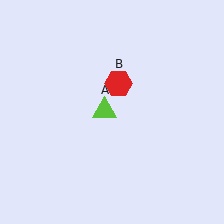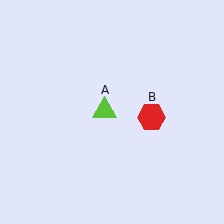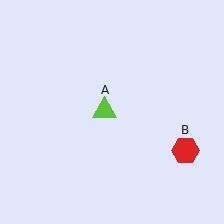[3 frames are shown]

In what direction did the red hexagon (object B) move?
The red hexagon (object B) moved down and to the right.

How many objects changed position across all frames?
1 object changed position: red hexagon (object B).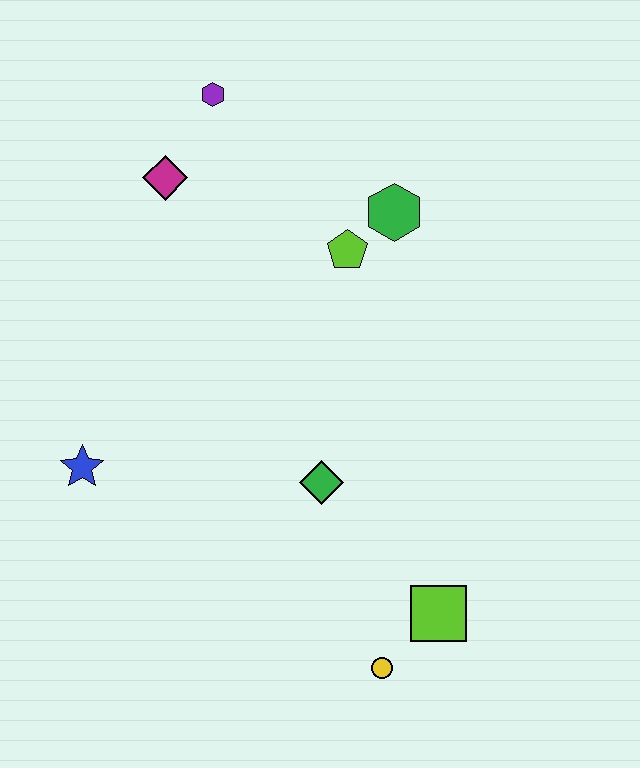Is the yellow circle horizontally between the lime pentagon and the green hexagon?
Yes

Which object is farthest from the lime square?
The purple hexagon is farthest from the lime square.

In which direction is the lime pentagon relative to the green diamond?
The lime pentagon is above the green diamond.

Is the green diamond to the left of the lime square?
Yes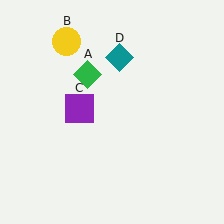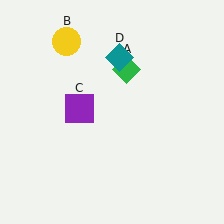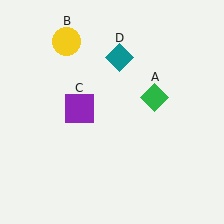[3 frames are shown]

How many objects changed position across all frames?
1 object changed position: green diamond (object A).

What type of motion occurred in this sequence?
The green diamond (object A) rotated clockwise around the center of the scene.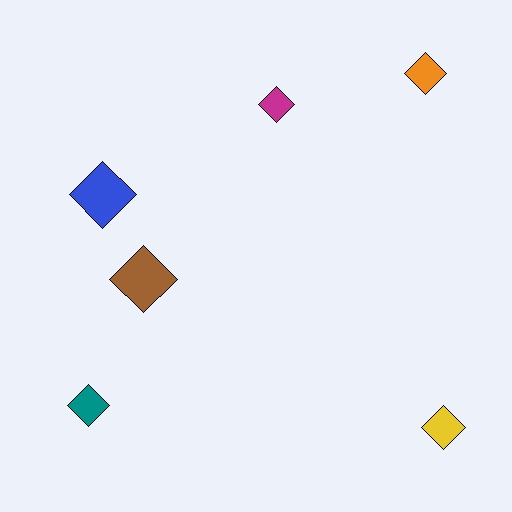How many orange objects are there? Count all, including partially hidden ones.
There is 1 orange object.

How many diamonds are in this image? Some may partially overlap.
There are 6 diamonds.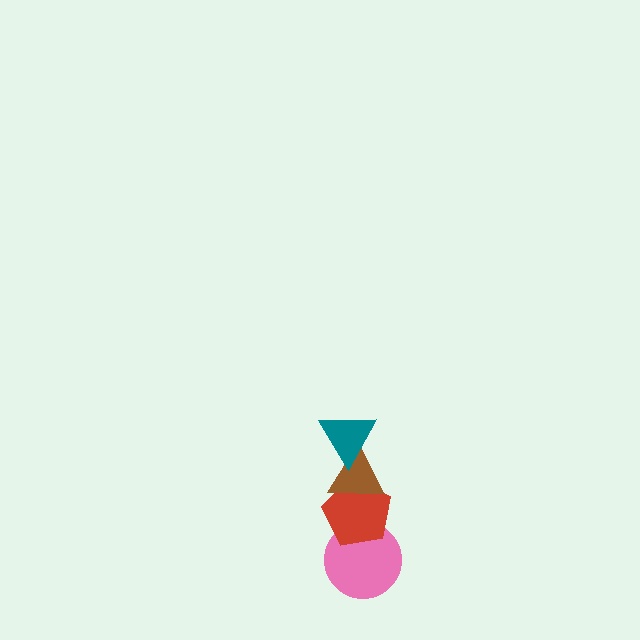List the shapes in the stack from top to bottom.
From top to bottom: the teal triangle, the brown triangle, the red pentagon, the pink circle.